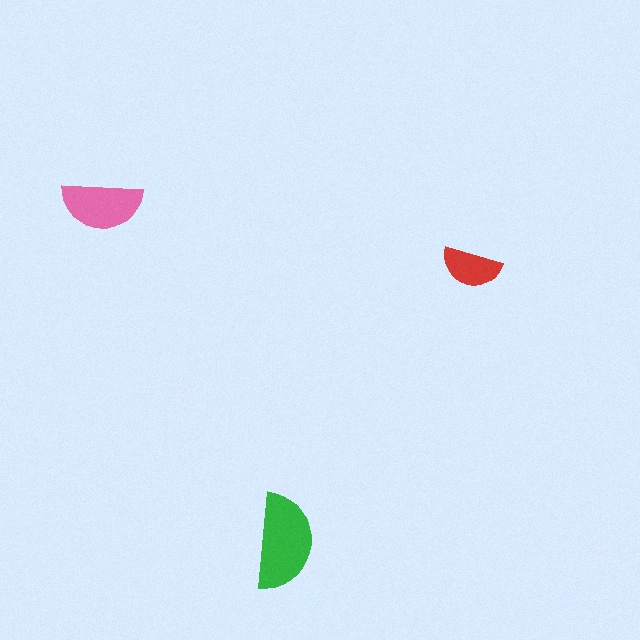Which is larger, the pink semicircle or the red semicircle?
The pink one.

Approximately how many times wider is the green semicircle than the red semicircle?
About 1.5 times wider.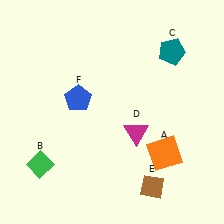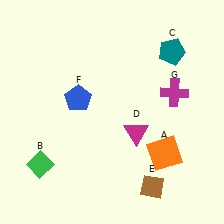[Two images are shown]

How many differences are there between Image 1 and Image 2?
There is 1 difference between the two images.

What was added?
A magenta cross (G) was added in Image 2.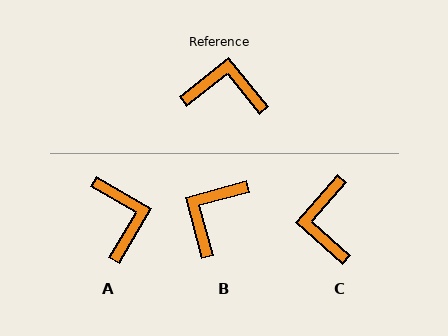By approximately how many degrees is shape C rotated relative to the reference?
Approximately 100 degrees counter-clockwise.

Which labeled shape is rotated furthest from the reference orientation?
C, about 100 degrees away.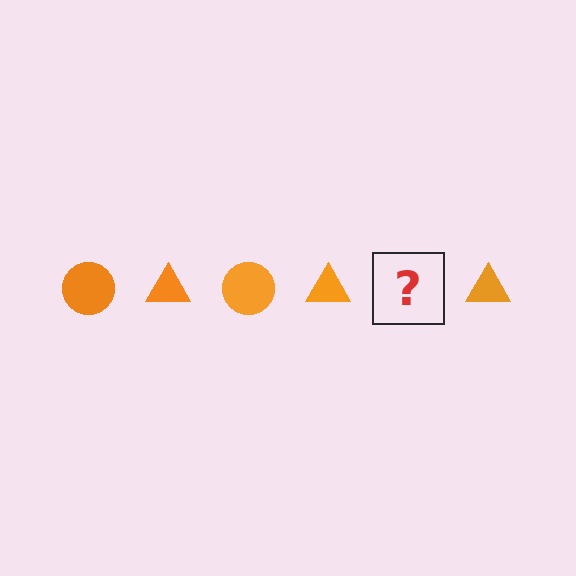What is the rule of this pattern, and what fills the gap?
The rule is that the pattern cycles through circle, triangle shapes in orange. The gap should be filled with an orange circle.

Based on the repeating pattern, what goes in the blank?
The blank should be an orange circle.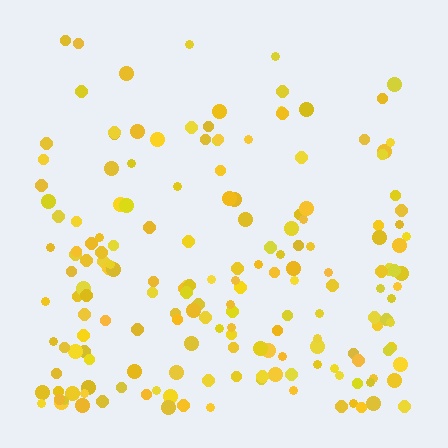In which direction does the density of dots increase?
From top to bottom, with the bottom side densest.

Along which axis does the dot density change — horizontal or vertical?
Vertical.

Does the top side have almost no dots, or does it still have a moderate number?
Still a moderate number, just noticeably fewer than the bottom.